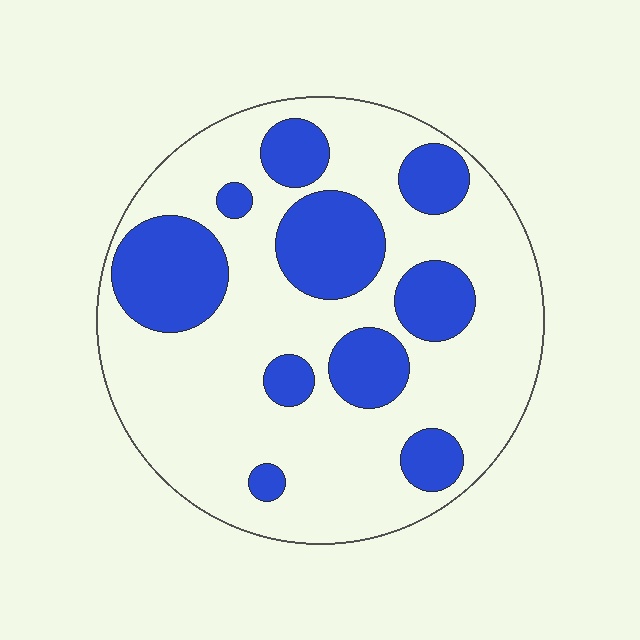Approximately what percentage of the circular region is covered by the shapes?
Approximately 30%.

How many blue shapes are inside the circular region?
10.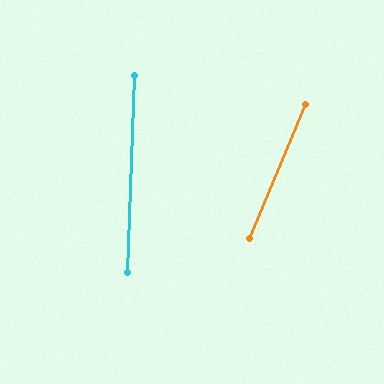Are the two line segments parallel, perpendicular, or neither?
Neither parallel nor perpendicular — they differ by about 21°.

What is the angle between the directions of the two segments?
Approximately 21 degrees.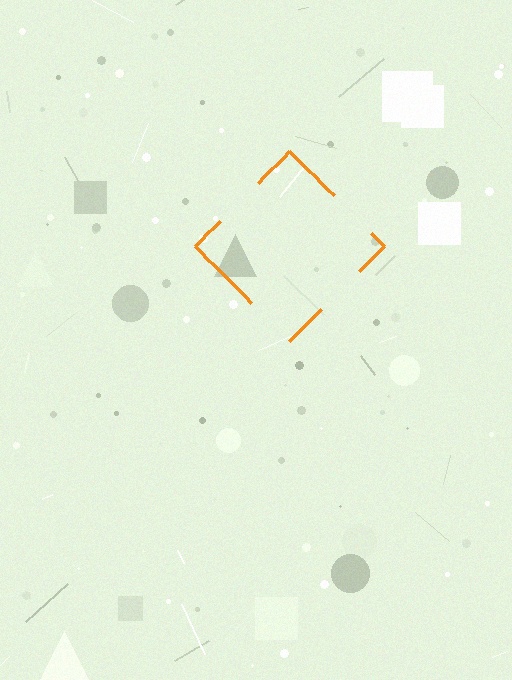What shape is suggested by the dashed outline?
The dashed outline suggests a diamond.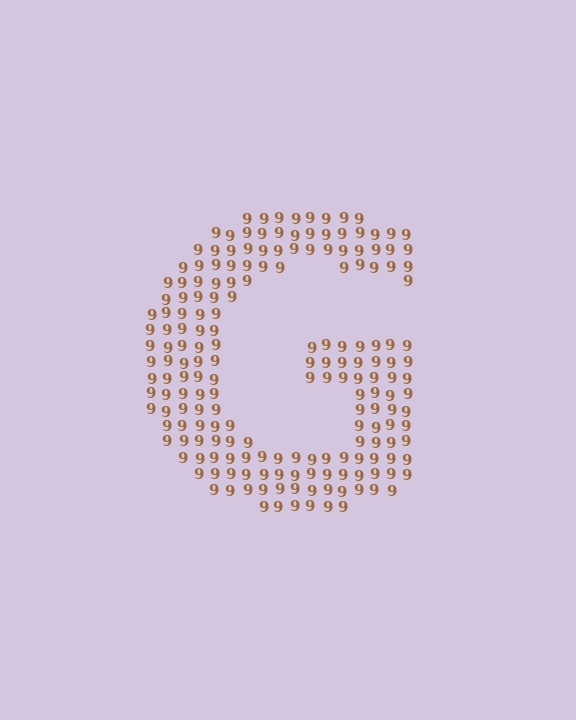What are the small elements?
The small elements are digit 9's.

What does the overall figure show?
The overall figure shows the letter G.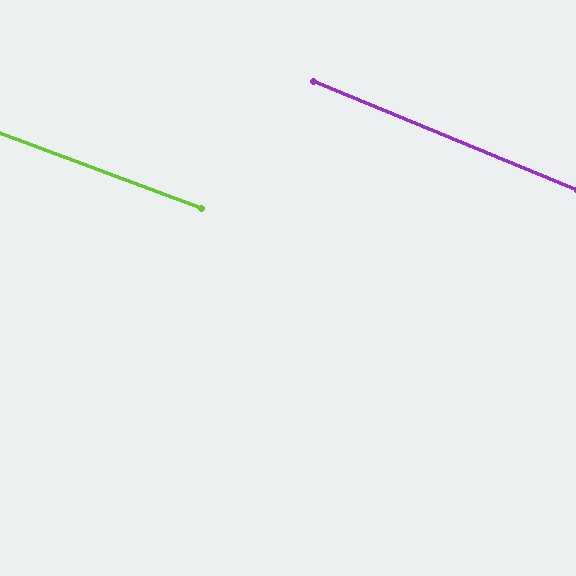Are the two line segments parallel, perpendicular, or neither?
Parallel — their directions differ by only 1.9°.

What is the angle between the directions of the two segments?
Approximately 2 degrees.